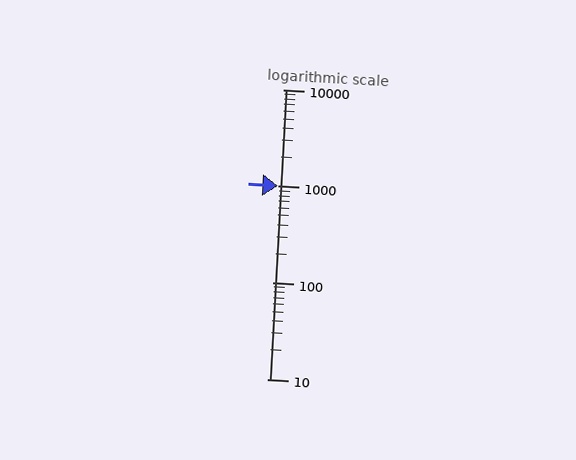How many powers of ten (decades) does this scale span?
The scale spans 3 decades, from 10 to 10000.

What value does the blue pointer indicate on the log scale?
The pointer indicates approximately 1000.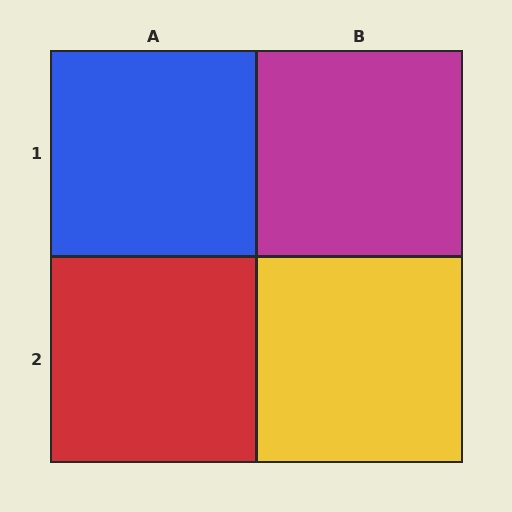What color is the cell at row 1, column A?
Blue.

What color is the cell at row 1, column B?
Magenta.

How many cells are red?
1 cell is red.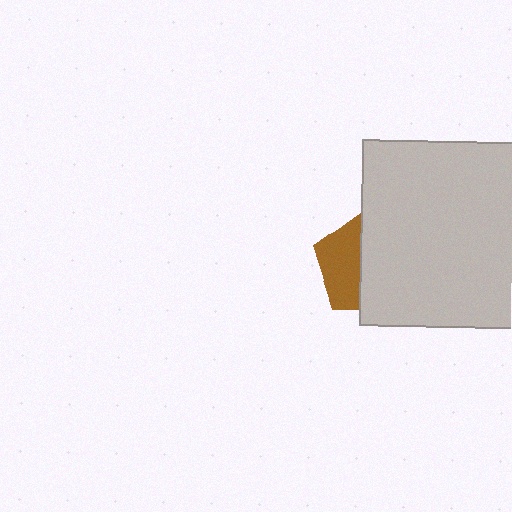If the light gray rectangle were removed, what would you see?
You would see the complete brown pentagon.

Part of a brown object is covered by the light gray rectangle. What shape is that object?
It is a pentagon.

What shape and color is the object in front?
The object in front is a light gray rectangle.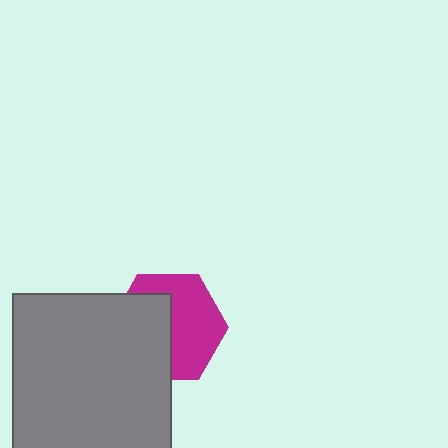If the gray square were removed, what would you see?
You would see the complete magenta hexagon.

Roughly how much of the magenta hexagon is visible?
About half of it is visible (roughly 54%).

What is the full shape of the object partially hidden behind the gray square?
The partially hidden object is a magenta hexagon.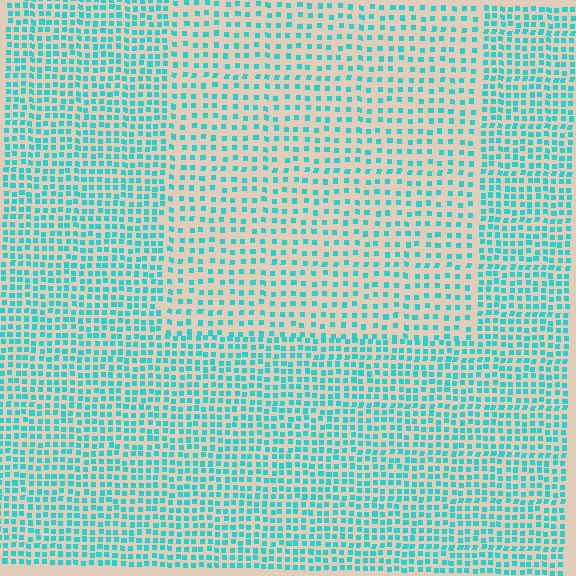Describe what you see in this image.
The image contains small cyan elements arranged at two different densities. A rectangle-shaped region is visible where the elements are less densely packed than the surrounding area.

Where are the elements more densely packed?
The elements are more densely packed outside the rectangle boundary.